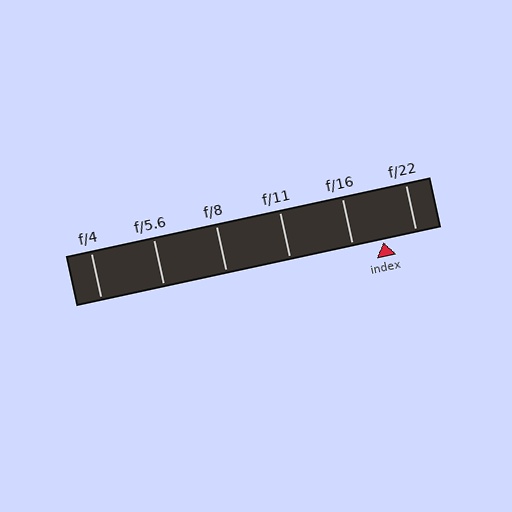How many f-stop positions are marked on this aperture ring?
There are 6 f-stop positions marked.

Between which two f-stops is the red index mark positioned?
The index mark is between f/16 and f/22.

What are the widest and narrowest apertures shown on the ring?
The widest aperture shown is f/4 and the narrowest is f/22.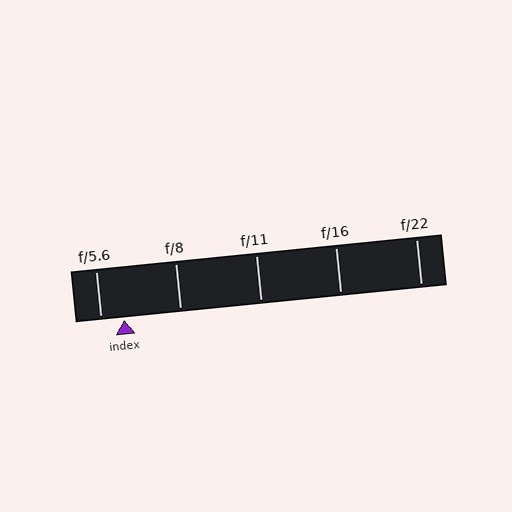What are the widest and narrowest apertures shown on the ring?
The widest aperture shown is f/5.6 and the narrowest is f/22.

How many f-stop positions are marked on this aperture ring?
There are 5 f-stop positions marked.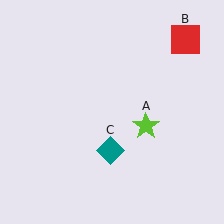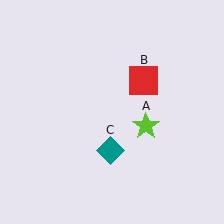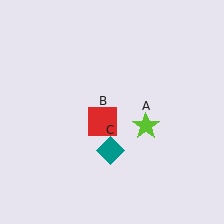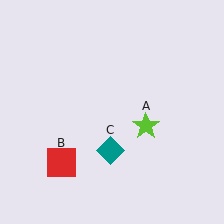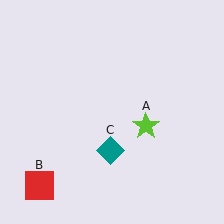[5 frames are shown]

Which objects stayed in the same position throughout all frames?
Lime star (object A) and teal diamond (object C) remained stationary.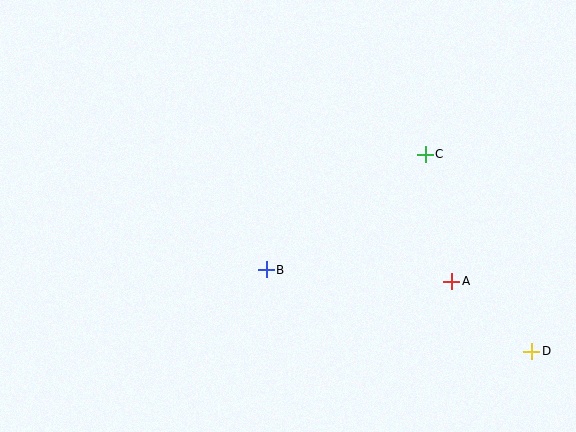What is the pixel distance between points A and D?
The distance between A and D is 106 pixels.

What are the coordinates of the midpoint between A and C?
The midpoint between A and C is at (439, 218).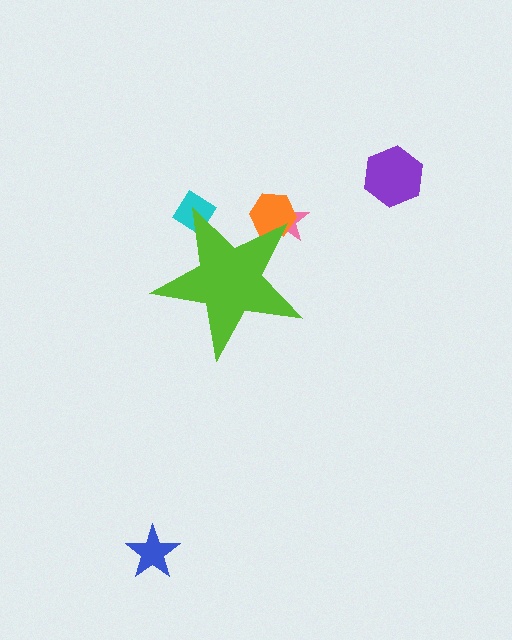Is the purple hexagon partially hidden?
No, the purple hexagon is fully visible.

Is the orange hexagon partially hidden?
Yes, the orange hexagon is partially hidden behind the lime star.